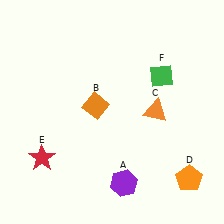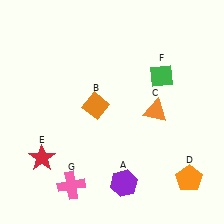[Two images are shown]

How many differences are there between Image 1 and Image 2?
There is 1 difference between the two images.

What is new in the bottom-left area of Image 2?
A pink cross (G) was added in the bottom-left area of Image 2.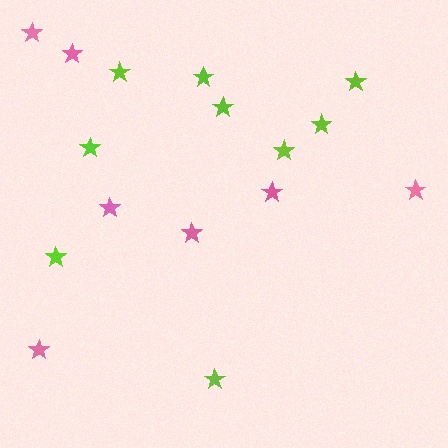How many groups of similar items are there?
There are 2 groups: one group of lime stars (9) and one group of pink stars (7).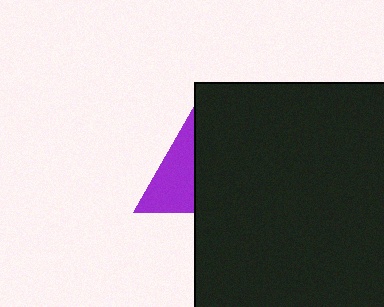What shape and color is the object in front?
The object in front is a black square.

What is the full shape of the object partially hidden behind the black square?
The partially hidden object is a purple triangle.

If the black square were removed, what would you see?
You would see the complete purple triangle.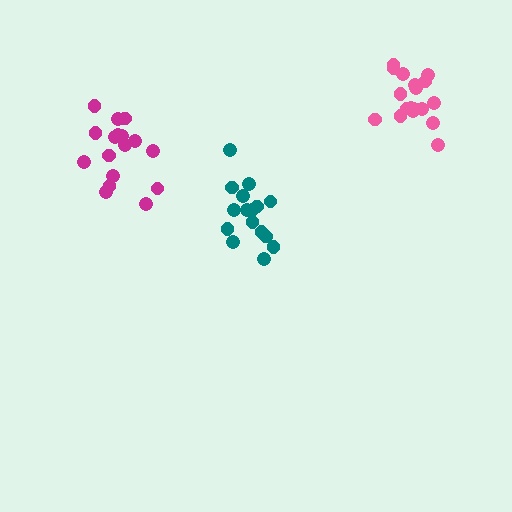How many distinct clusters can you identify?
There are 3 distinct clusters.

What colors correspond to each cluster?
The clusters are colored: teal, magenta, pink.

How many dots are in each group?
Group 1: 16 dots, Group 2: 17 dots, Group 3: 18 dots (51 total).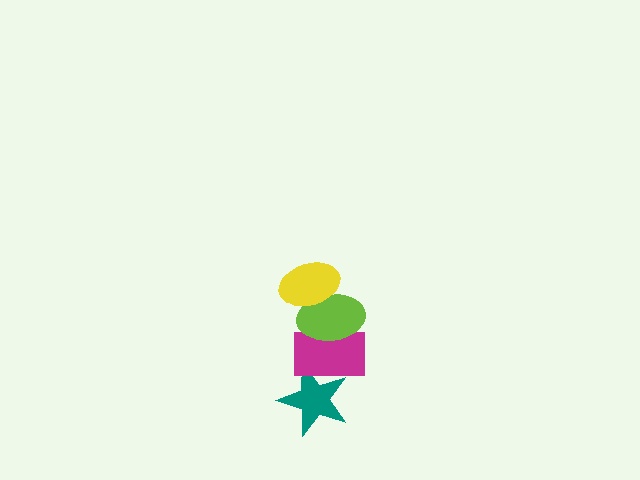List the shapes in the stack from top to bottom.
From top to bottom: the yellow ellipse, the lime ellipse, the magenta rectangle, the teal star.